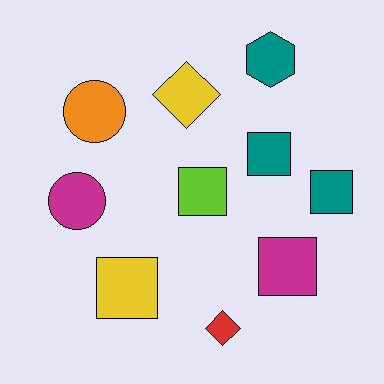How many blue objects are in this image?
There are no blue objects.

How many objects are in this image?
There are 10 objects.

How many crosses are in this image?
There are no crosses.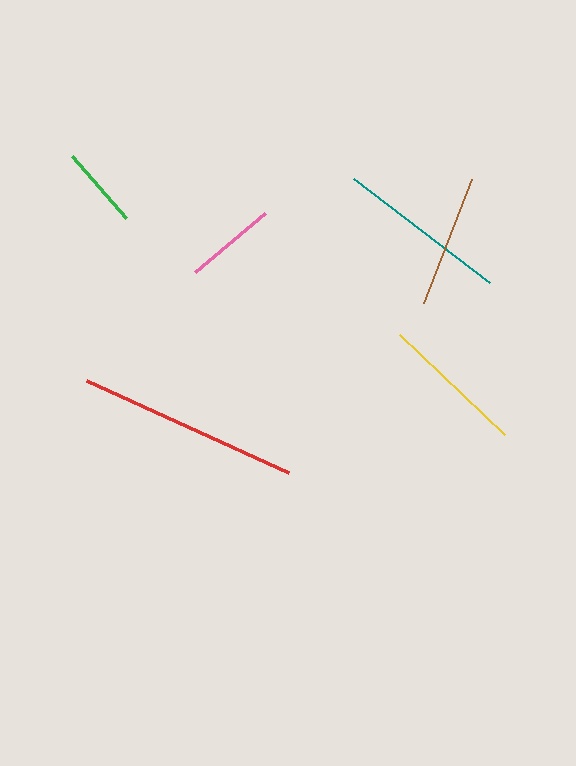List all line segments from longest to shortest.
From longest to shortest: red, teal, yellow, brown, pink, green.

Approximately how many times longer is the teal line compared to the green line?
The teal line is approximately 2.1 times the length of the green line.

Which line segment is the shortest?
The green line is the shortest at approximately 83 pixels.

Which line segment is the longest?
The red line is the longest at approximately 222 pixels.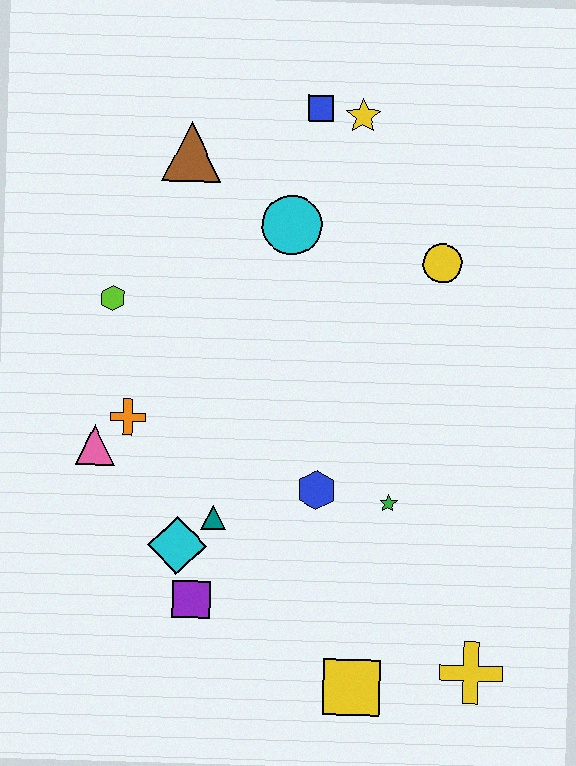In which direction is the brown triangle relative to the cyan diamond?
The brown triangle is above the cyan diamond.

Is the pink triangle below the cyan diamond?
No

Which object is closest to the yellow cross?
The yellow square is closest to the yellow cross.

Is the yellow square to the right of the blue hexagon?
Yes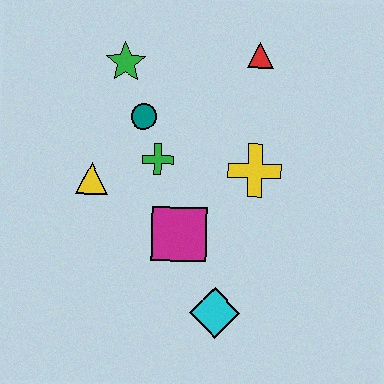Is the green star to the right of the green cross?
No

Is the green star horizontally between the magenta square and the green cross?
No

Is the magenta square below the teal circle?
Yes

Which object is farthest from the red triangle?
The cyan diamond is farthest from the red triangle.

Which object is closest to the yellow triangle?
The green cross is closest to the yellow triangle.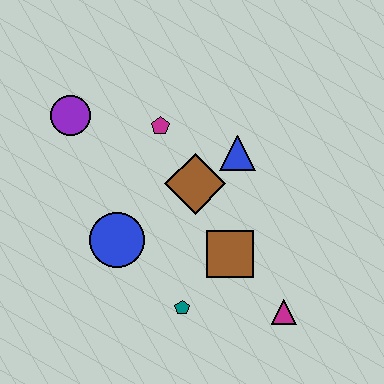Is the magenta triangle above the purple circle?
No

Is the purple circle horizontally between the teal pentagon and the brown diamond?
No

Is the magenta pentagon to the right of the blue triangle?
No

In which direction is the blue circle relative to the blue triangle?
The blue circle is to the left of the blue triangle.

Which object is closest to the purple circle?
The magenta pentagon is closest to the purple circle.